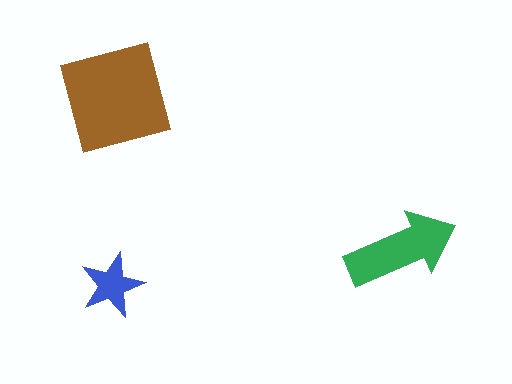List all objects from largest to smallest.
The brown square, the green arrow, the blue star.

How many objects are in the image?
There are 3 objects in the image.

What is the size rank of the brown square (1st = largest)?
1st.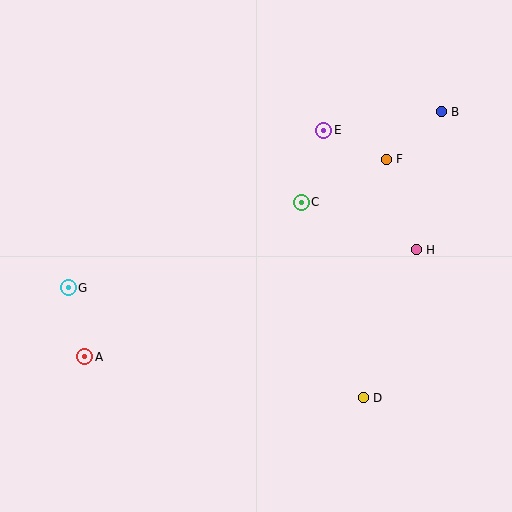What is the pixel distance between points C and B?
The distance between C and B is 167 pixels.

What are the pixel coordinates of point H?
Point H is at (416, 250).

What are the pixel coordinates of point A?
Point A is at (85, 357).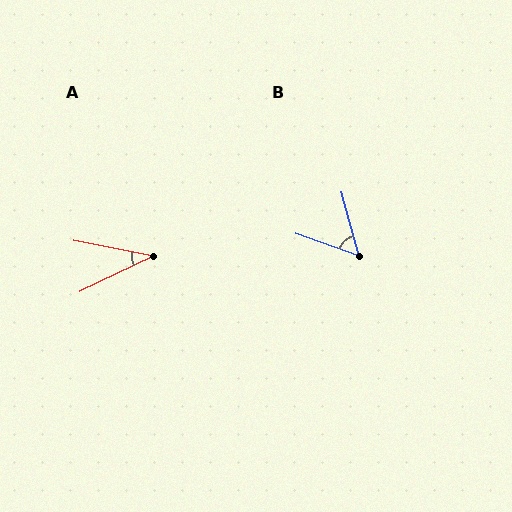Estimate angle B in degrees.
Approximately 55 degrees.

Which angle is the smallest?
A, at approximately 37 degrees.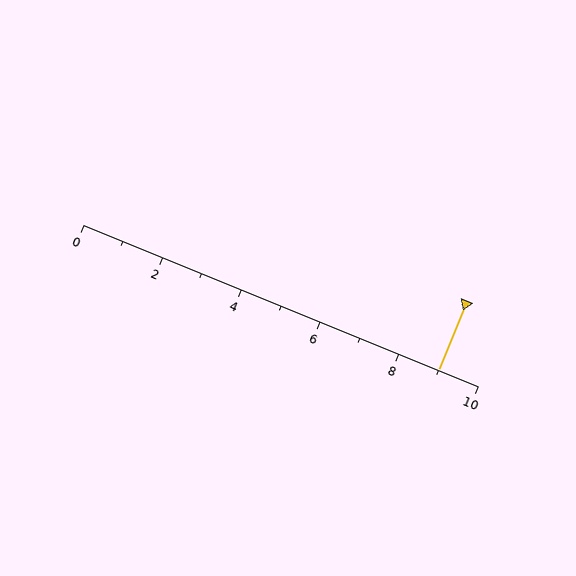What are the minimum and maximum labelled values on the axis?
The axis runs from 0 to 10.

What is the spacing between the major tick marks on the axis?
The major ticks are spaced 2 apart.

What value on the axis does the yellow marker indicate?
The marker indicates approximately 9.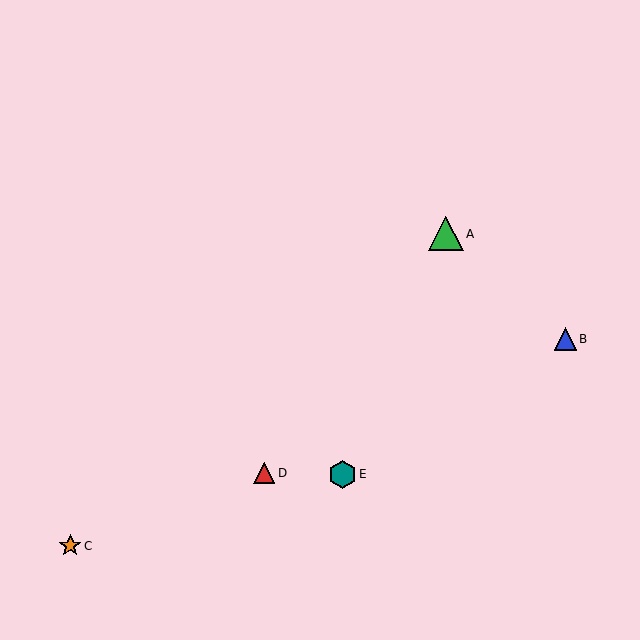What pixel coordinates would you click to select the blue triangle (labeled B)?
Click at (565, 339) to select the blue triangle B.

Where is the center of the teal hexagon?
The center of the teal hexagon is at (343, 474).